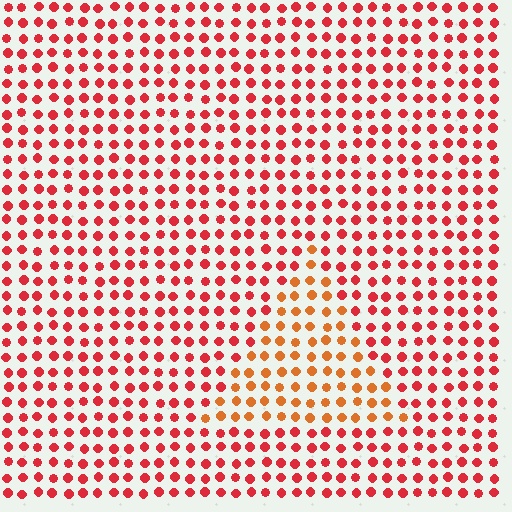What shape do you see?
I see a triangle.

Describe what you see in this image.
The image is filled with small red elements in a uniform arrangement. A triangle-shaped region is visible where the elements are tinted to a slightly different hue, forming a subtle color boundary.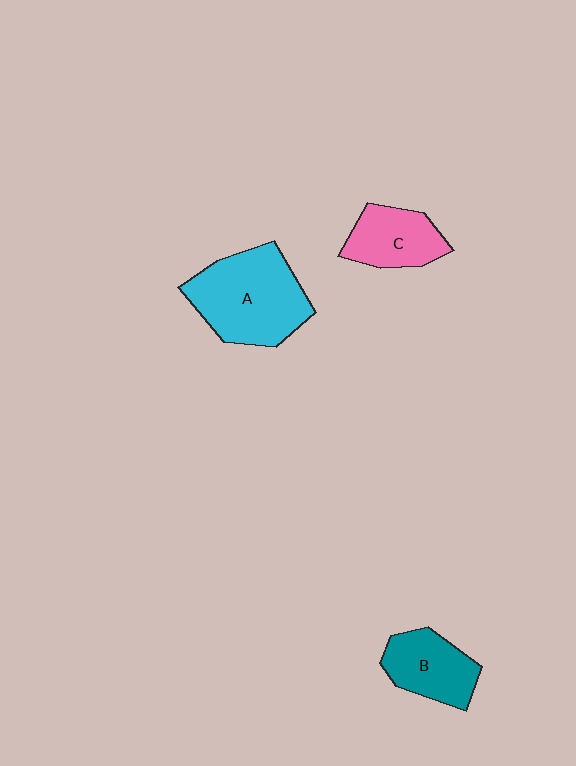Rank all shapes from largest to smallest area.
From largest to smallest: A (cyan), B (teal), C (pink).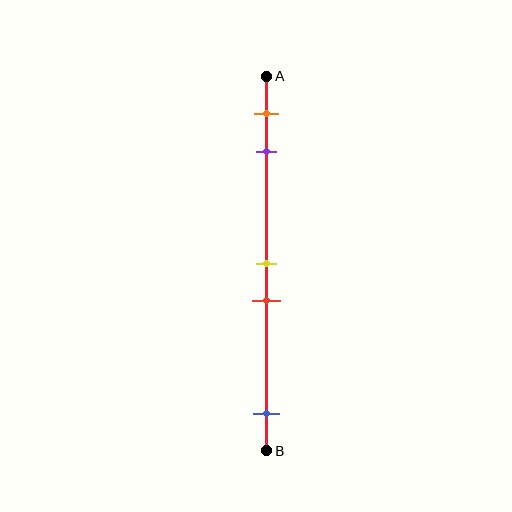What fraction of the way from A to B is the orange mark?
The orange mark is approximately 10% (0.1) of the way from A to B.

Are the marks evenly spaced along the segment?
No, the marks are not evenly spaced.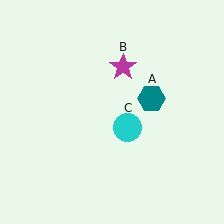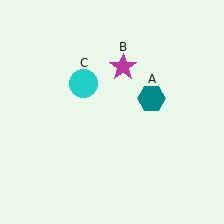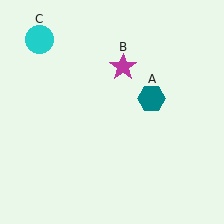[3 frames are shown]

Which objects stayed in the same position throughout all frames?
Teal hexagon (object A) and magenta star (object B) remained stationary.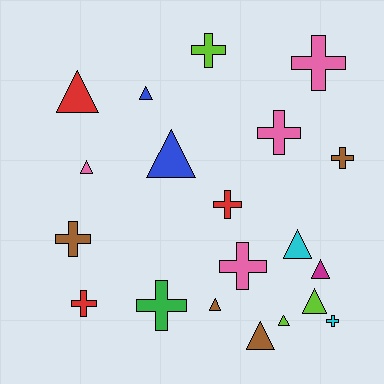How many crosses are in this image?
There are 10 crosses.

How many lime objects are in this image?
There are 3 lime objects.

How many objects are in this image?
There are 20 objects.